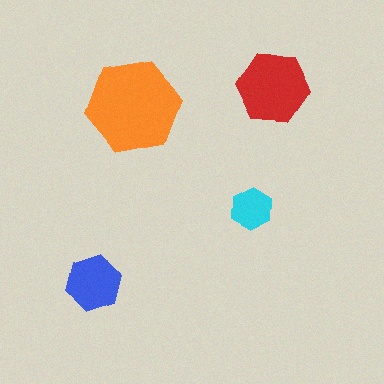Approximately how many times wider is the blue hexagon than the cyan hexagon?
About 1.5 times wider.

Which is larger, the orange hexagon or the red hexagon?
The orange one.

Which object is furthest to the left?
The blue hexagon is leftmost.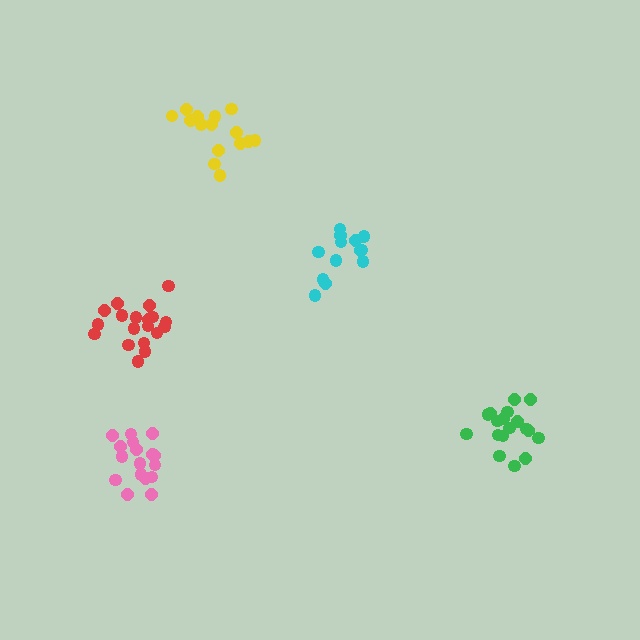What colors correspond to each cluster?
The clusters are colored: yellow, green, cyan, red, pink.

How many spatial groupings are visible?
There are 5 spatial groupings.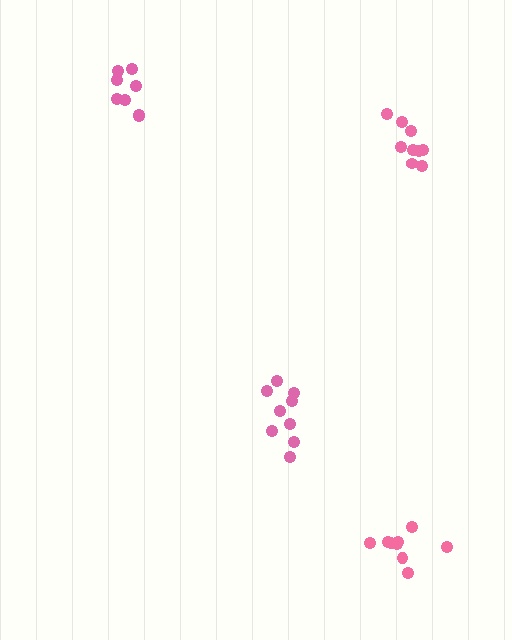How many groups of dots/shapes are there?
There are 4 groups.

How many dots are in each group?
Group 1: 9 dots, Group 2: 9 dots, Group 3: 9 dots, Group 4: 8 dots (35 total).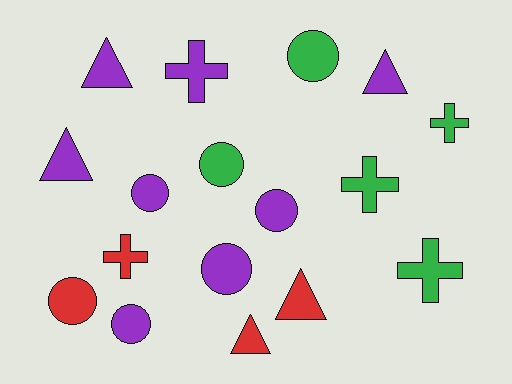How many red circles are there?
There is 1 red circle.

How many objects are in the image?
There are 17 objects.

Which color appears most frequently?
Purple, with 8 objects.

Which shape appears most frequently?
Circle, with 7 objects.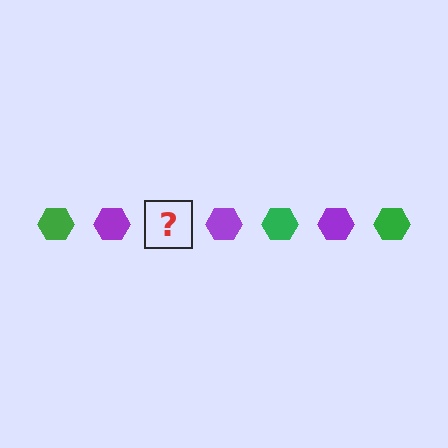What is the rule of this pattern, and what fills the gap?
The rule is that the pattern cycles through green, purple hexagons. The gap should be filled with a green hexagon.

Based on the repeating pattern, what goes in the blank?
The blank should be a green hexagon.